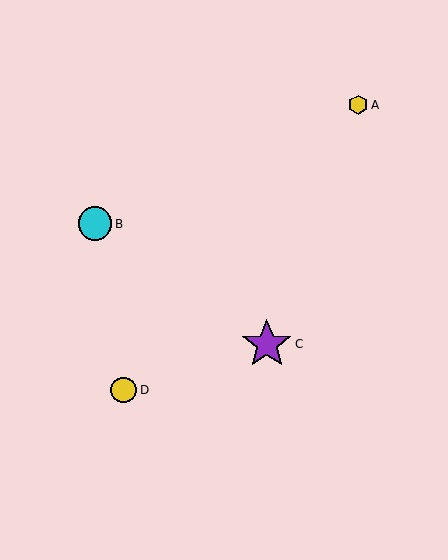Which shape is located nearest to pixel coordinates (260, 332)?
The purple star (labeled C) at (267, 344) is nearest to that location.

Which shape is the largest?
The purple star (labeled C) is the largest.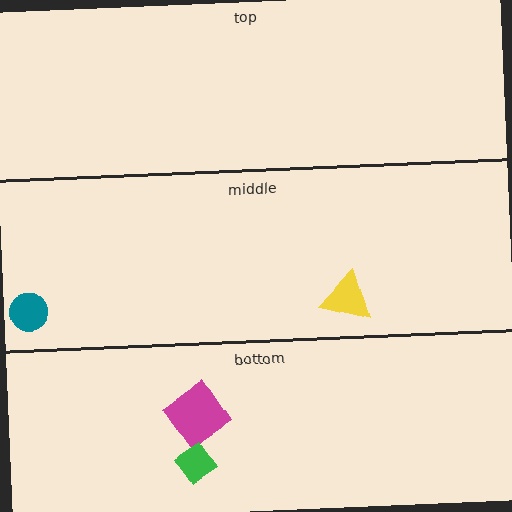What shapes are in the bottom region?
The magenta diamond, the green diamond.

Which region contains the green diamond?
The bottom region.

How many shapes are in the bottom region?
2.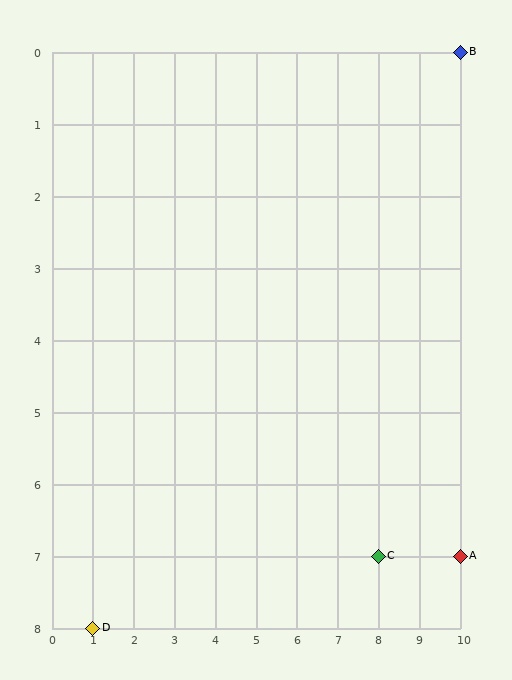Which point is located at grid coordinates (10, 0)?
Point B is at (10, 0).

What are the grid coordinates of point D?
Point D is at grid coordinates (1, 8).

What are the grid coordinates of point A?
Point A is at grid coordinates (10, 7).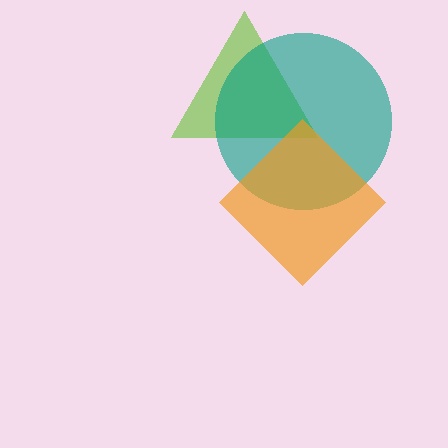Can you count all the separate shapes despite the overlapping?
Yes, there are 3 separate shapes.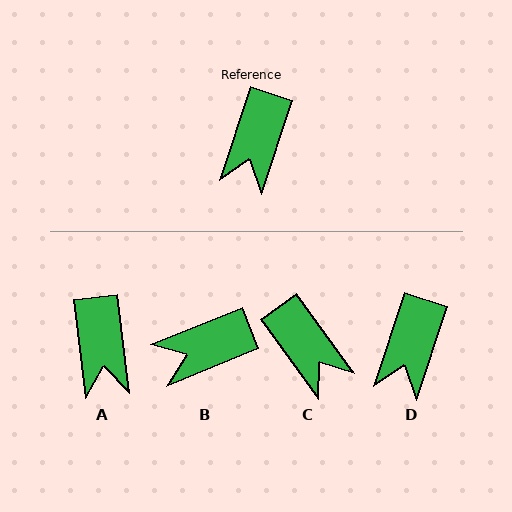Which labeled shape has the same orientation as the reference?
D.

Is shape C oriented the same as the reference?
No, it is off by about 54 degrees.